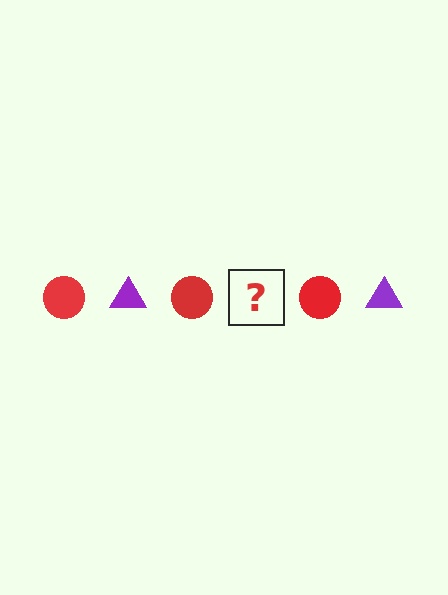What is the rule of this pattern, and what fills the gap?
The rule is that the pattern alternates between red circle and purple triangle. The gap should be filled with a purple triangle.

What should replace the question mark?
The question mark should be replaced with a purple triangle.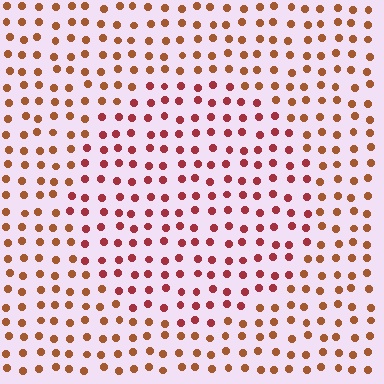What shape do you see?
I see a circle.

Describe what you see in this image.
The image is filled with small brown elements in a uniform arrangement. A circle-shaped region is visible where the elements are tinted to a slightly different hue, forming a subtle color boundary.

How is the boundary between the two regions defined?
The boundary is defined purely by a slight shift in hue (about 29 degrees). Spacing, size, and orientation are identical on both sides.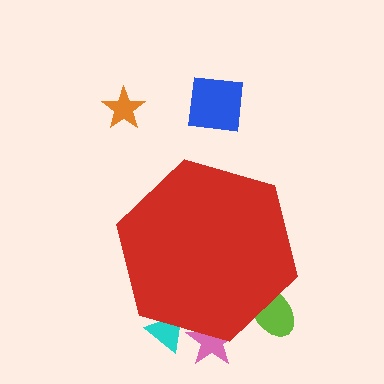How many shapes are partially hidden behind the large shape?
3 shapes are partially hidden.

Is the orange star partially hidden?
No, the orange star is fully visible.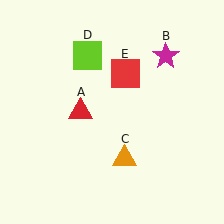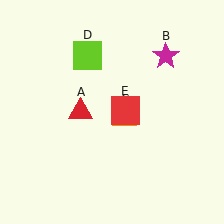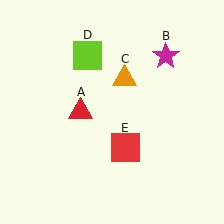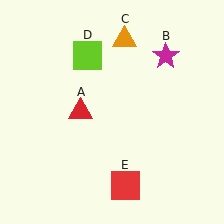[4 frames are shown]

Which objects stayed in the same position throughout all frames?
Red triangle (object A) and magenta star (object B) and lime square (object D) remained stationary.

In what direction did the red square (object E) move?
The red square (object E) moved down.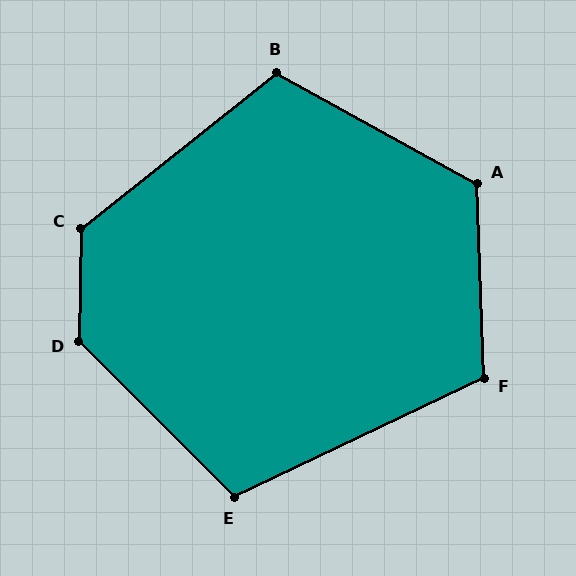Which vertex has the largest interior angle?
D, at approximately 134 degrees.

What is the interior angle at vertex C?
Approximately 129 degrees (obtuse).